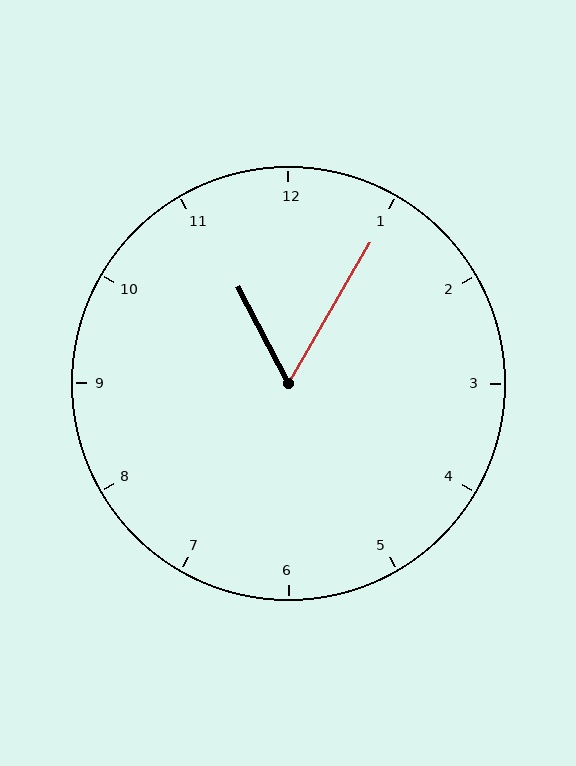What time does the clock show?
11:05.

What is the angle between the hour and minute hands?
Approximately 58 degrees.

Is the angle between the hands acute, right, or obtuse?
It is acute.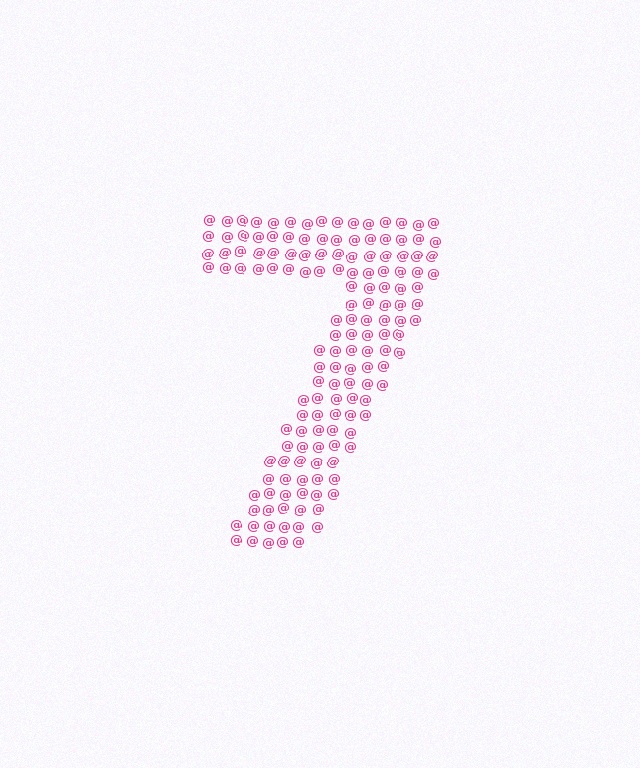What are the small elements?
The small elements are at signs.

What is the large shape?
The large shape is the digit 7.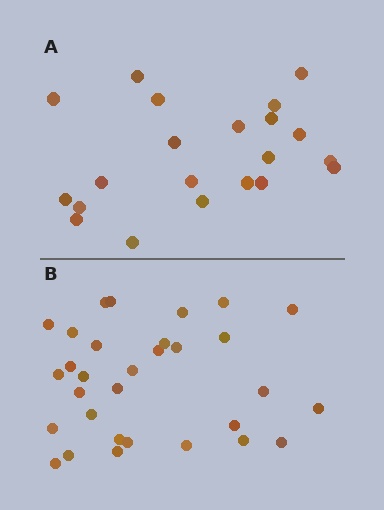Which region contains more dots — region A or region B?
Region B (the bottom region) has more dots.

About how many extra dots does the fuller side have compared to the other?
Region B has roughly 10 or so more dots than region A.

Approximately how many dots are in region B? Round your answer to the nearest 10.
About 30 dots. (The exact count is 31, which rounds to 30.)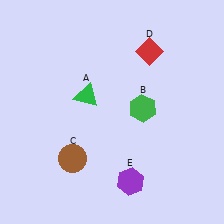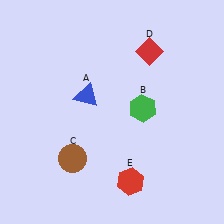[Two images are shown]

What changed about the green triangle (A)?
In Image 1, A is green. In Image 2, it changed to blue.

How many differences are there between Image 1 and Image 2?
There are 2 differences between the two images.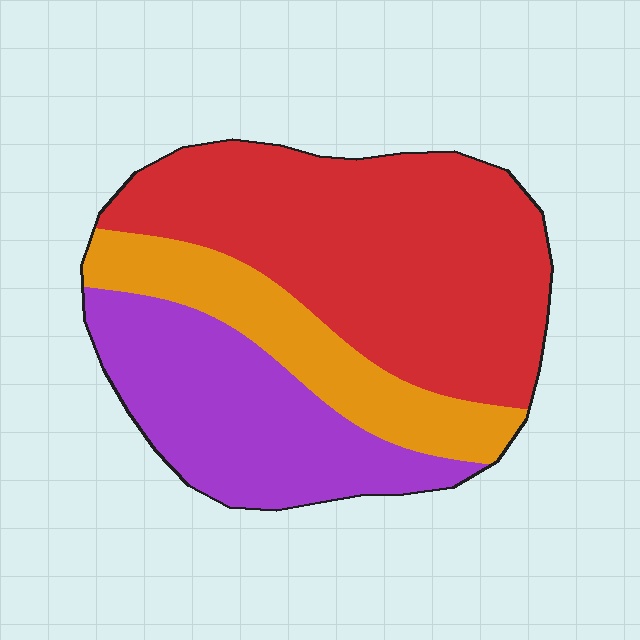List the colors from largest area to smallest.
From largest to smallest: red, purple, orange.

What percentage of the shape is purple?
Purple covers roughly 30% of the shape.